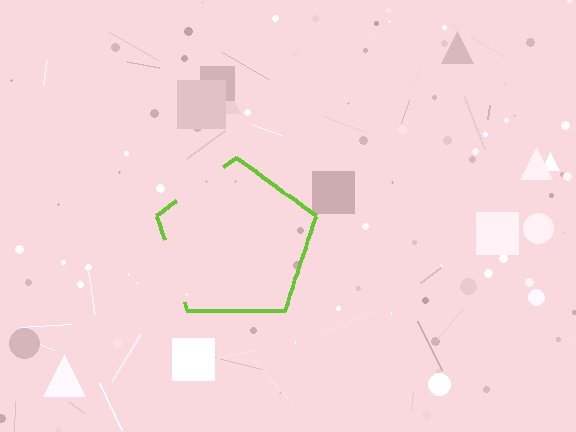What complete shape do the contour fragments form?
The contour fragments form a pentagon.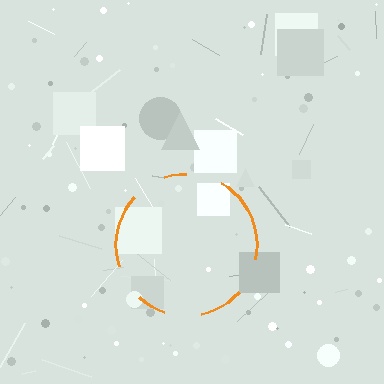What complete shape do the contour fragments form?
The contour fragments form a circle.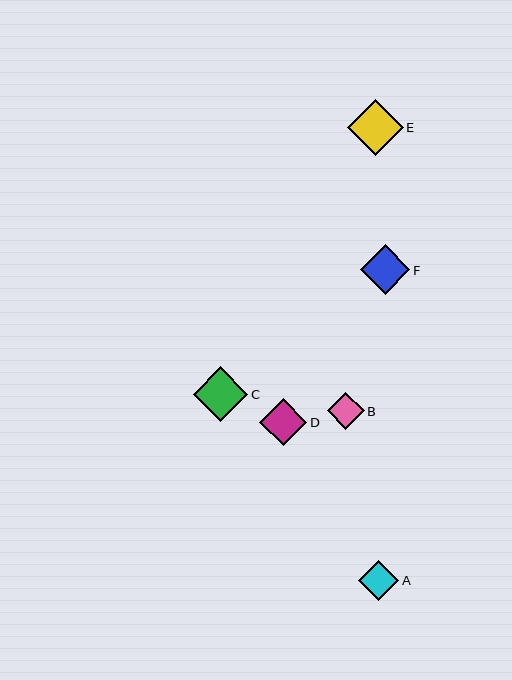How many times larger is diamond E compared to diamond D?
Diamond E is approximately 1.2 times the size of diamond D.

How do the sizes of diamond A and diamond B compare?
Diamond A and diamond B are approximately the same size.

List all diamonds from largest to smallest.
From largest to smallest: E, C, F, D, A, B.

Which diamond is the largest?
Diamond E is the largest with a size of approximately 56 pixels.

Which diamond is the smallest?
Diamond B is the smallest with a size of approximately 37 pixels.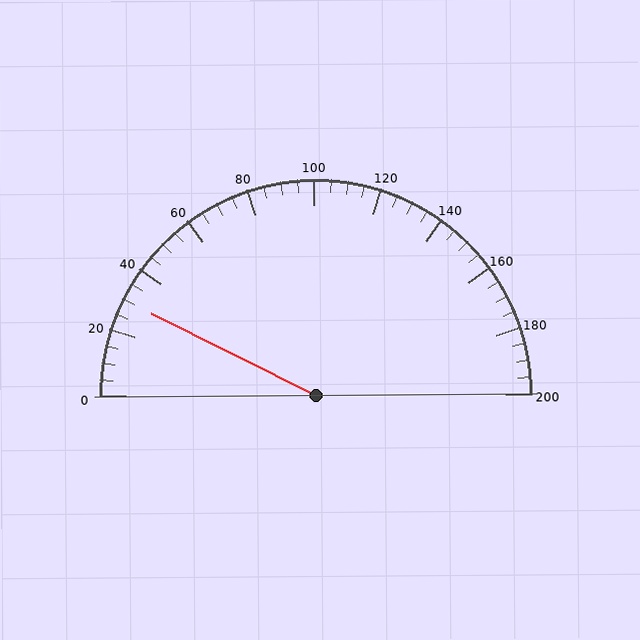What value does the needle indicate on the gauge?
The needle indicates approximately 30.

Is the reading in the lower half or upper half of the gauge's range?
The reading is in the lower half of the range (0 to 200).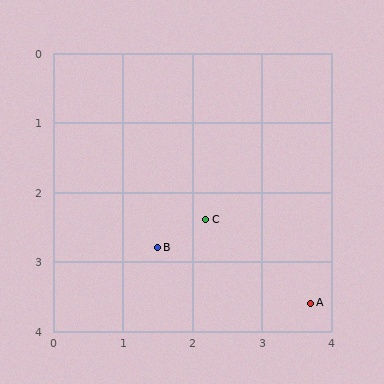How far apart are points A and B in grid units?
Points A and B are about 2.3 grid units apart.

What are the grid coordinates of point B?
Point B is at approximately (1.5, 2.8).